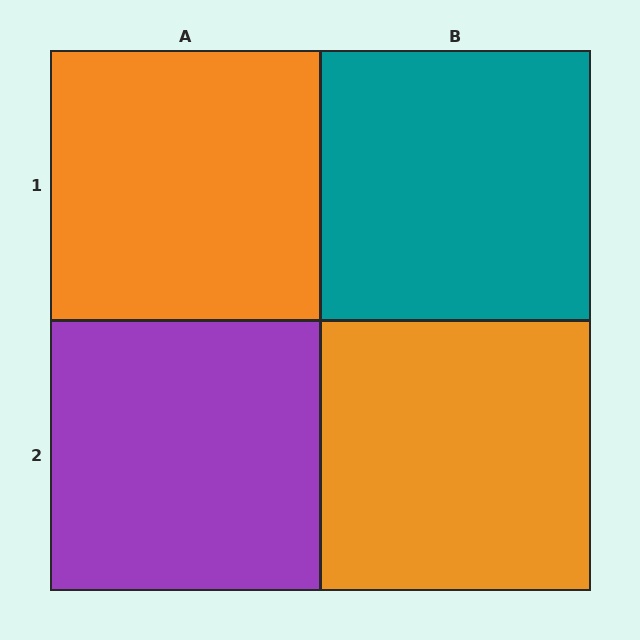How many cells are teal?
1 cell is teal.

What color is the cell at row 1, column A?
Orange.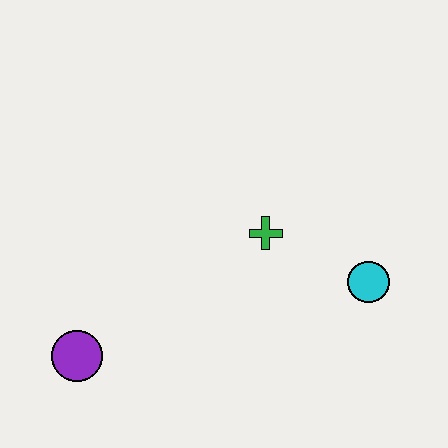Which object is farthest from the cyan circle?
The purple circle is farthest from the cyan circle.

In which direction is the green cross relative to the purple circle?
The green cross is to the right of the purple circle.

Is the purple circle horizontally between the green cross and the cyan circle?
No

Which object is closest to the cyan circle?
The green cross is closest to the cyan circle.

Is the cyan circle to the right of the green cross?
Yes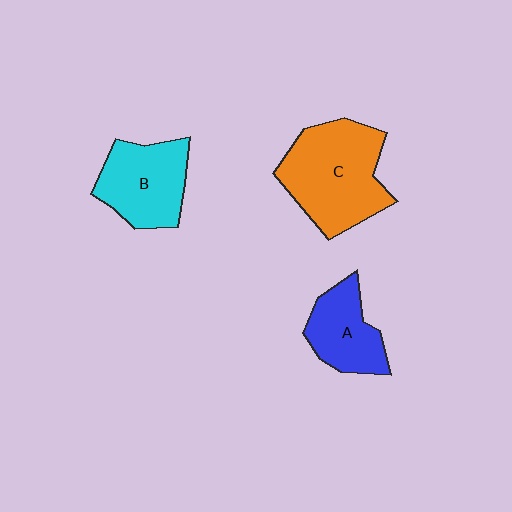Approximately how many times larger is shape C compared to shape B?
Approximately 1.4 times.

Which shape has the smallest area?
Shape A (blue).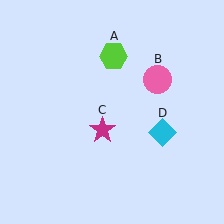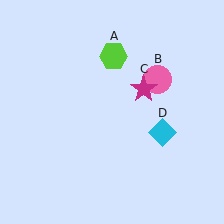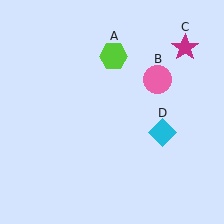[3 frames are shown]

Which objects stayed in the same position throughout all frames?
Lime hexagon (object A) and pink circle (object B) and cyan diamond (object D) remained stationary.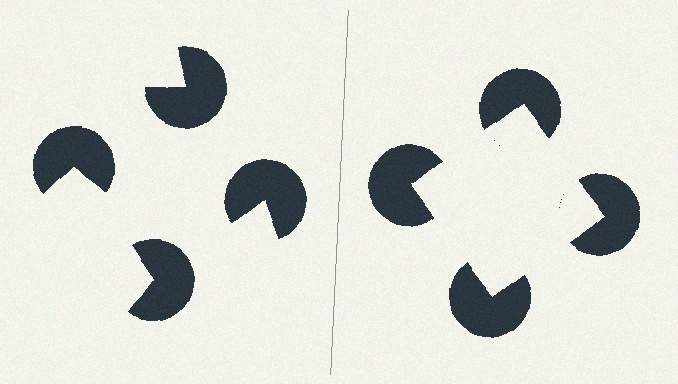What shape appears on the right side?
An illusory square.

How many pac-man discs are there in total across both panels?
8 — 4 on each side.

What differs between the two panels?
The pac-man discs are positioned identically on both sides; only the wedge orientations differ. On the right they align to a square; on the left they are misaligned.